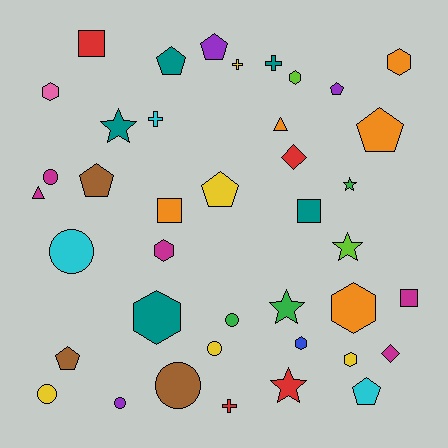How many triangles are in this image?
There are 2 triangles.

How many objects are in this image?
There are 40 objects.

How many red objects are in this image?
There are 4 red objects.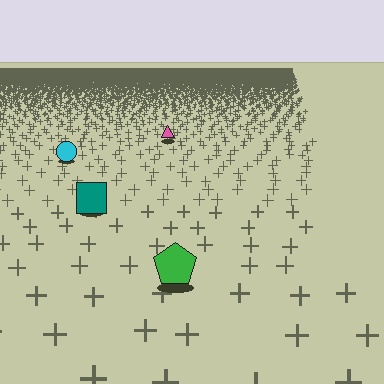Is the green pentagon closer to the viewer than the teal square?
Yes. The green pentagon is closer — you can tell from the texture gradient: the ground texture is coarser near it.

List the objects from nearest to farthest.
From nearest to farthest: the green pentagon, the teal square, the cyan circle, the pink triangle.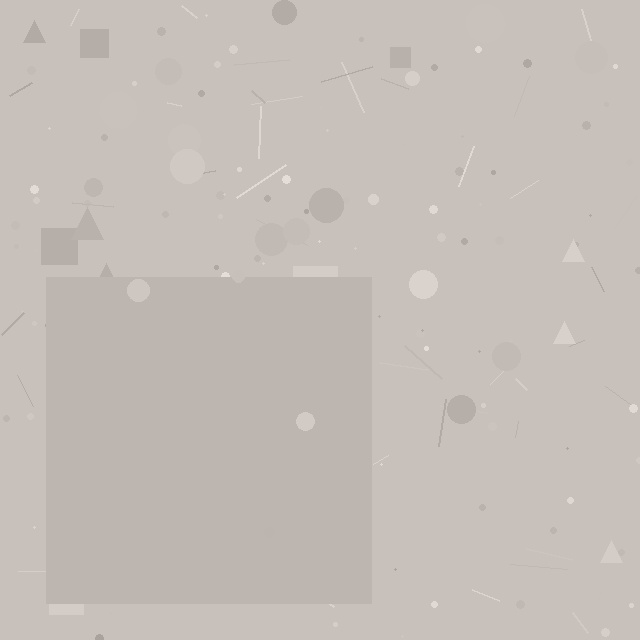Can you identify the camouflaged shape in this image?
The camouflaged shape is a square.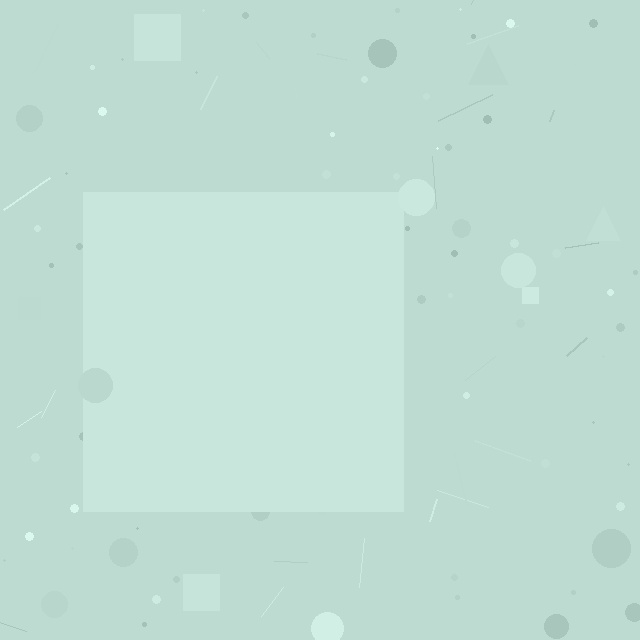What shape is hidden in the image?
A square is hidden in the image.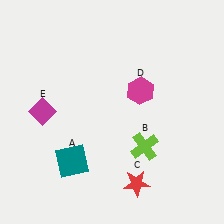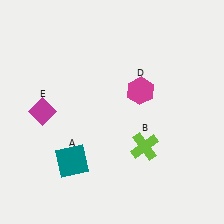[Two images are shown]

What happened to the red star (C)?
The red star (C) was removed in Image 2. It was in the bottom-right area of Image 1.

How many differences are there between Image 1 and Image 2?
There is 1 difference between the two images.